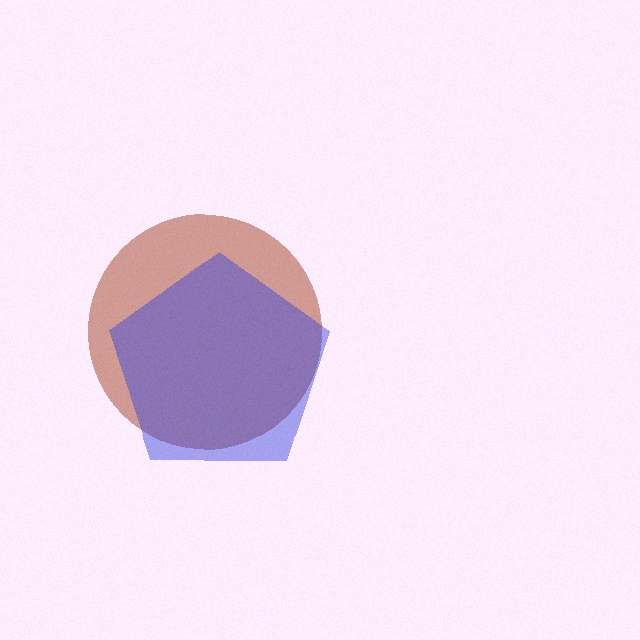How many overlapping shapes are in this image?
There are 2 overlapping shapes in the image.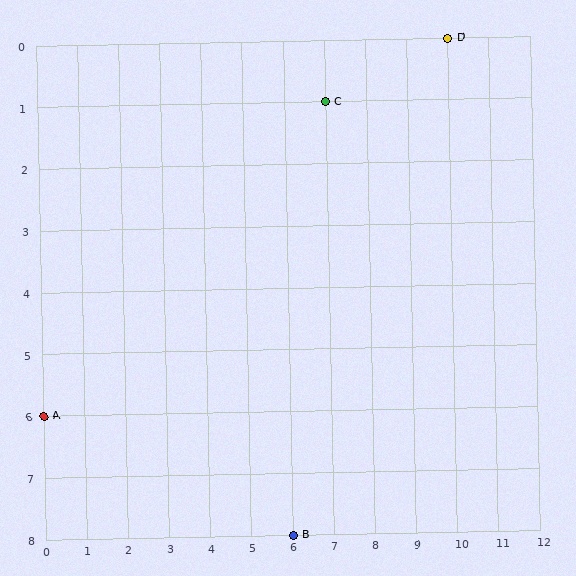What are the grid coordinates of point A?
Point A is at grid coordinates (0, 6).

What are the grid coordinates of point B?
Point B is at grid coordinates (6, 8).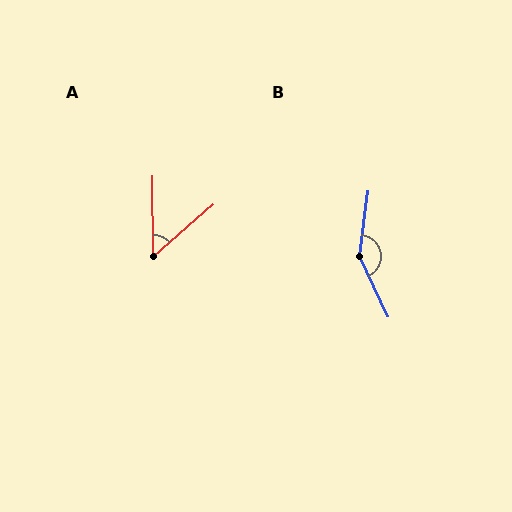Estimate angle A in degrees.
Approximately 49 degrees.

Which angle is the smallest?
A, at approximately 49 degrees.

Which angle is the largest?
B, at approximately 148 degrees.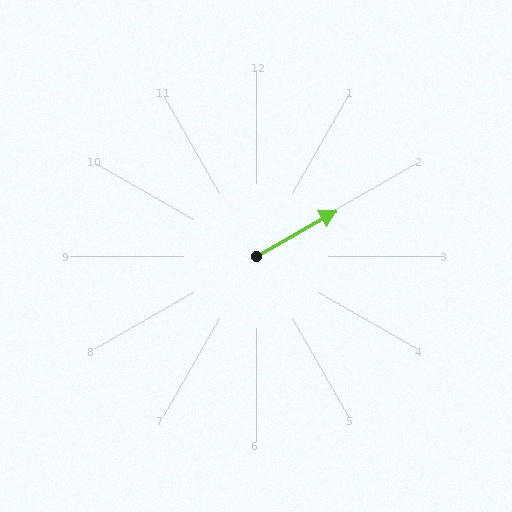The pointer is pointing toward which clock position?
Roughly 2 o'clock.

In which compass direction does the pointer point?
Northeast.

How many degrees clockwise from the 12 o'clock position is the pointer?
Approximately 61 degrees.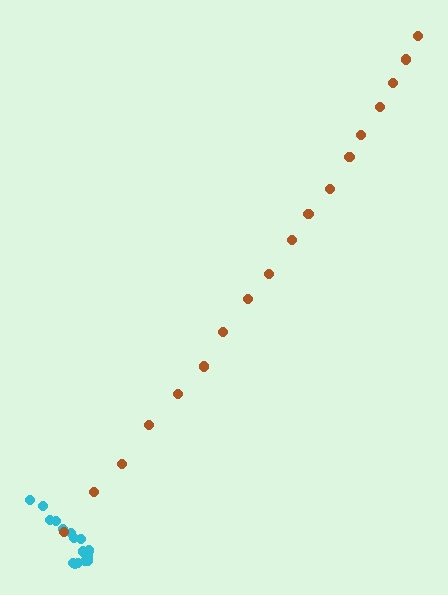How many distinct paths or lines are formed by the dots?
There are 2 distinct paths.